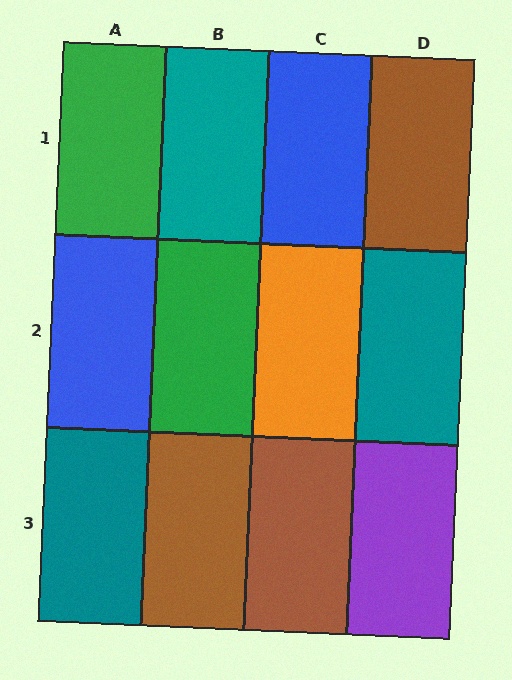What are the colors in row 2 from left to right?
Blue, green, orange, teal.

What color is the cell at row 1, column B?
Teal.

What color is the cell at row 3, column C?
Brown.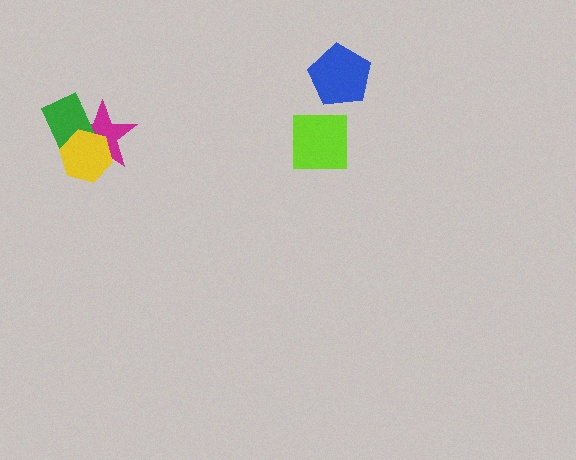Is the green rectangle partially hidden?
Yes, it is partially covered by another shape.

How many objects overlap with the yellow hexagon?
2 objects overlap with the yellow hexagon.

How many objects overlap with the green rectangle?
2 objects overlap with the green rectangle.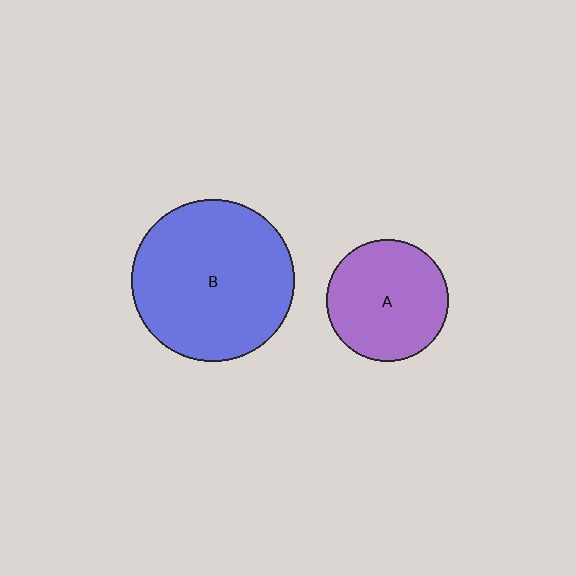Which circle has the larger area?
Circle B (blue).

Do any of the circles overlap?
No, none of the circles overlap.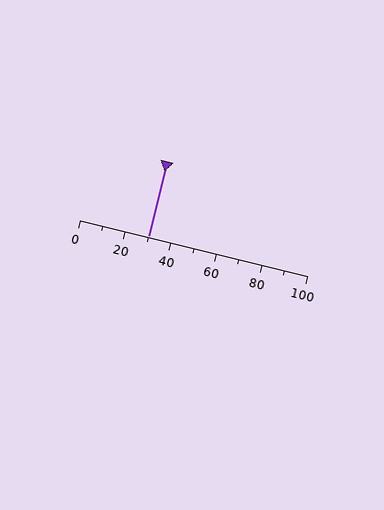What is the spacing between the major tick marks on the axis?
The major ticks are spaced 20 apart.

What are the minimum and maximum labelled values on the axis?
The axis runs from 0 to 100.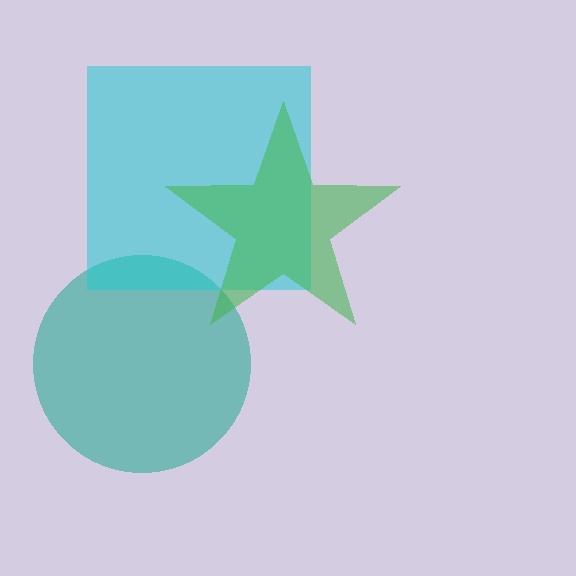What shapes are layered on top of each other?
The layered shapes are: a teal circle, a cyan square, a green star.